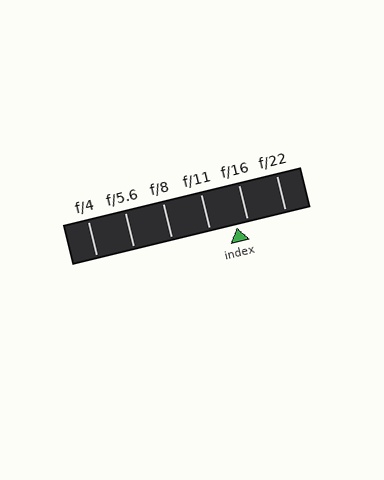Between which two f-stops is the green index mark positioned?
The index mark is between f/11 and f/16.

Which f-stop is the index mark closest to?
The index mark is closest to f/16.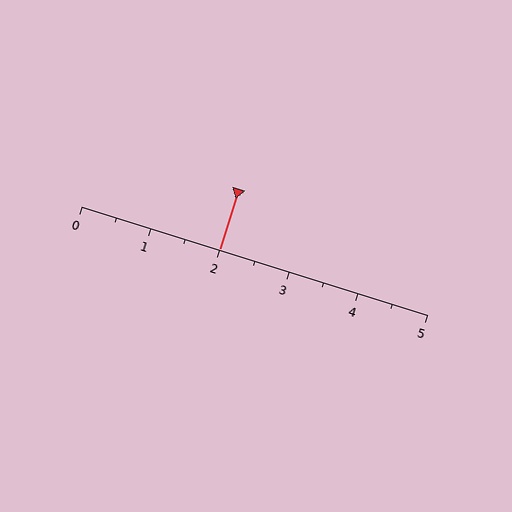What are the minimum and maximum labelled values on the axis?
The axis runs from 0 to 5.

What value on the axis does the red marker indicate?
The marker indicates approximately 2.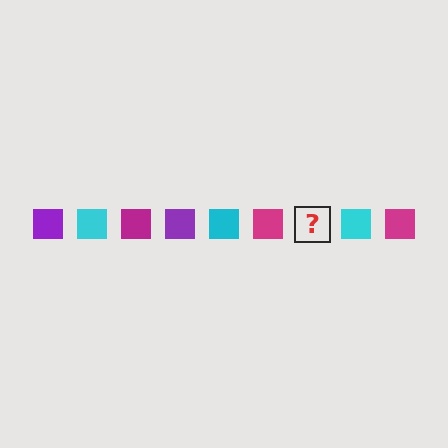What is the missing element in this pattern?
The missing element is a purple square.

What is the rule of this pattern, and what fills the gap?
The rule is that the pattern cycles through purple, cyan, magenta squares. The gap should be filled with a purple square.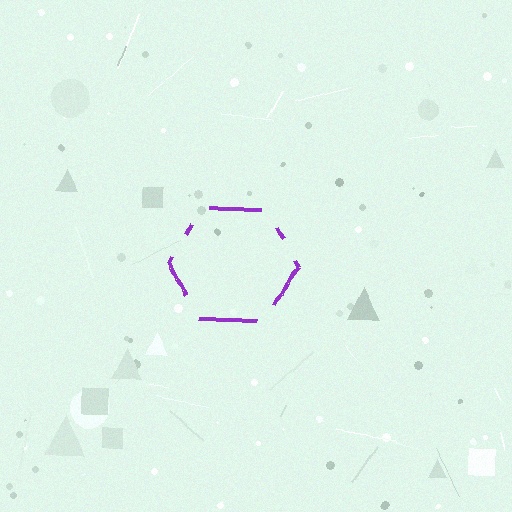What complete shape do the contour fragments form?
The contour fragments form a hexagon.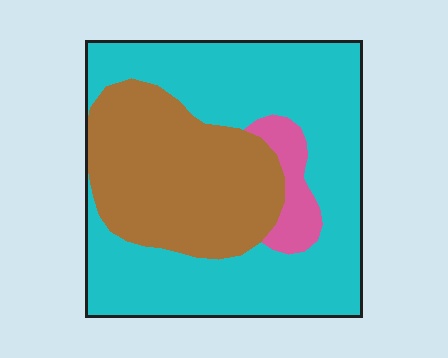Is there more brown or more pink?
Brown.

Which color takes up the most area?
Cyan, at roughly 60%.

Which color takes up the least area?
Pink, at roughly 5%.